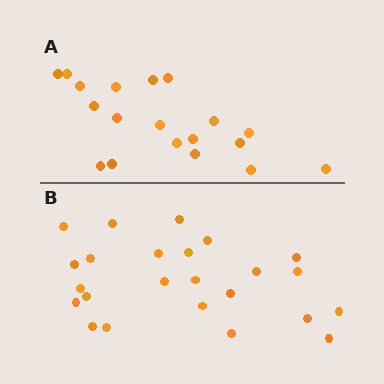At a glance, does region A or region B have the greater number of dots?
Region B (the bottom region) has more dots.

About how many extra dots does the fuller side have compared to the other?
Region B has about 5 more dots than region A.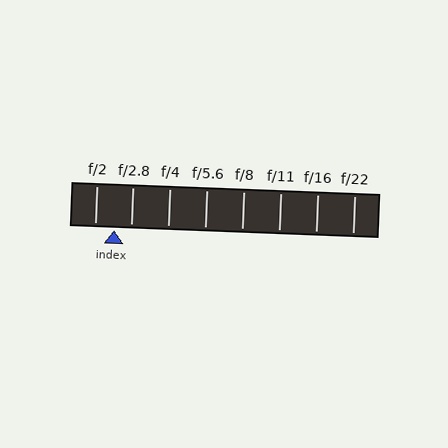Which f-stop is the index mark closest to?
The index mark is closest to f/2.8.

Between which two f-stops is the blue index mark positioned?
The index mark is between f/2 and f/2.8.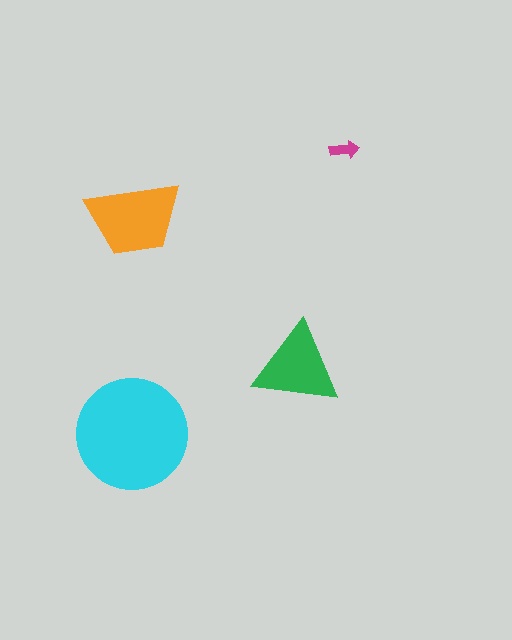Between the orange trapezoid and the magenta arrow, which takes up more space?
The orange trapezoid.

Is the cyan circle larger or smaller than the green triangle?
Larger.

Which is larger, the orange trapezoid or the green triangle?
The orange trapezoid.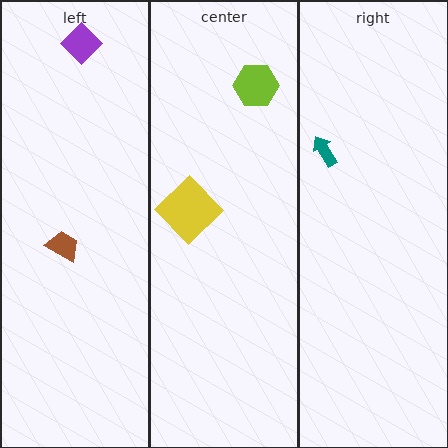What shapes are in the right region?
The teal arrow.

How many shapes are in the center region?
2.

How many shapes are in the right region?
1.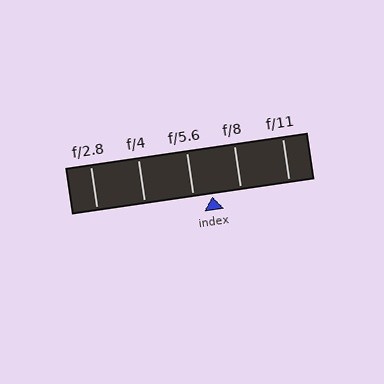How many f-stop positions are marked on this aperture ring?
There are 5 f-stop positions marked.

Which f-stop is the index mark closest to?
The index mark is closest to f/5.6.